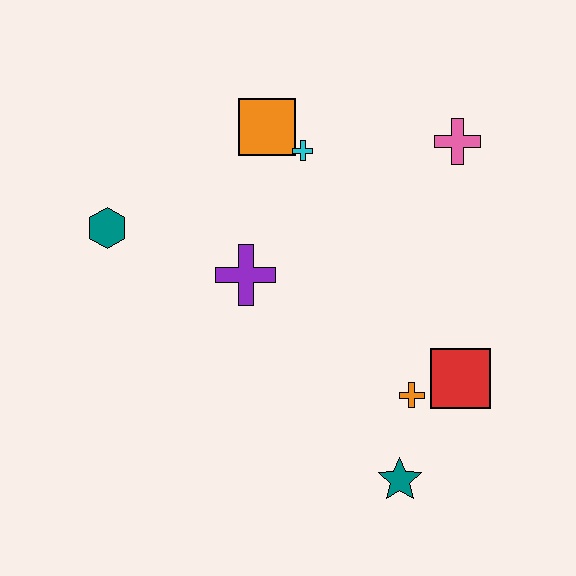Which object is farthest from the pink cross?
The teal hexagon is farthest from the pink cross.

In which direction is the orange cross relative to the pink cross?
The orange cross is below the pink cross.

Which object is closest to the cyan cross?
The orange square is closest to the cyan cross.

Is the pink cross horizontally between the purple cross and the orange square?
No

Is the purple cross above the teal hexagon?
No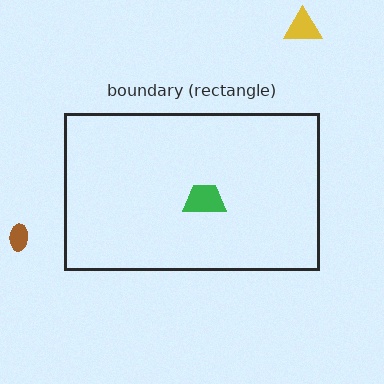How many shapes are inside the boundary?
1 inside, 2 outside.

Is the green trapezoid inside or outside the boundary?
Inside.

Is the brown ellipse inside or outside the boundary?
Outside.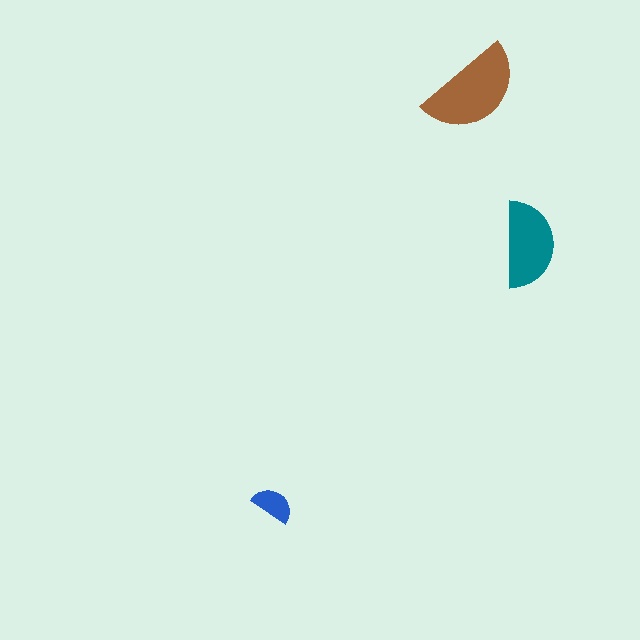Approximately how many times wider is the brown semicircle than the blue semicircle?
About 2.5 times wider.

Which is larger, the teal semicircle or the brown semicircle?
The brown one.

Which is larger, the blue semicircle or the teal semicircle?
The teal one.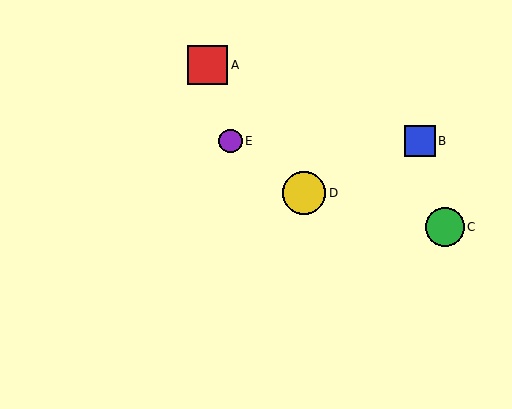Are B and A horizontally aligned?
No, B is at y≈141 and A is at y≈65.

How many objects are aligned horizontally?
2 objects (B, E) are aligned horizontally.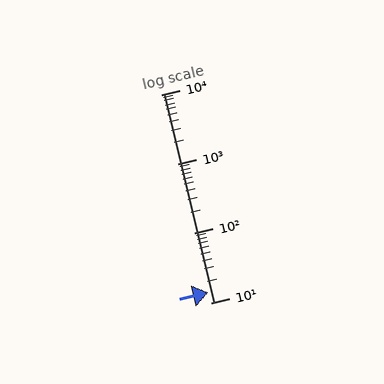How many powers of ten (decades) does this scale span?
The scale spans 3 decades, from 10 to 10000.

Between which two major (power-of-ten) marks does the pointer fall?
The pointer is between 10 and 100.